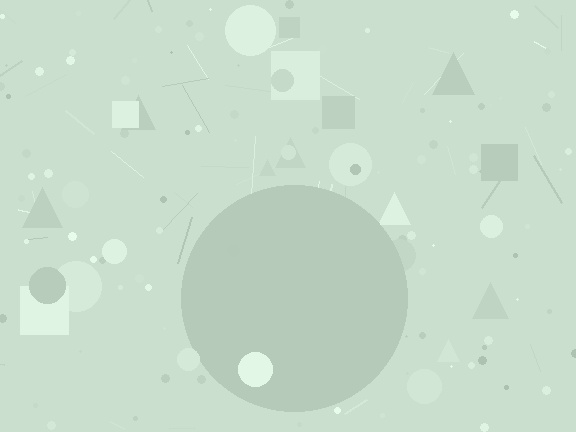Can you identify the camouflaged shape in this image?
The camouflaged shape is a circle.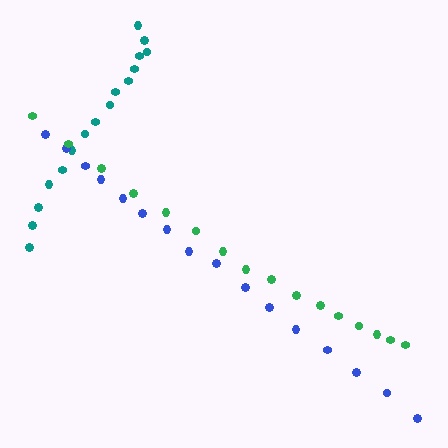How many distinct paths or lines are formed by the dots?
There are 3 distinct paths.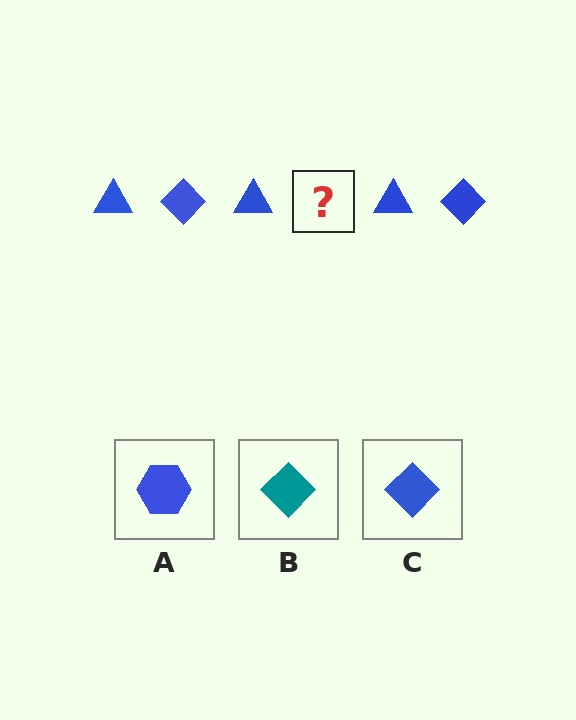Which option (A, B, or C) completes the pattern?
C.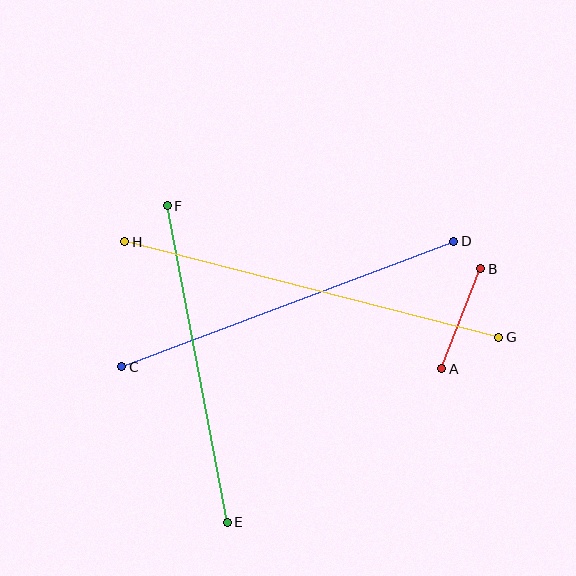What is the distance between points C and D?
The distance is approximately 355 pixels.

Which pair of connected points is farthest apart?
Points G and H are farthest apart.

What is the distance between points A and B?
The distance is approximately 107 pixels.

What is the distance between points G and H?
The distance is approximately 386 pixels.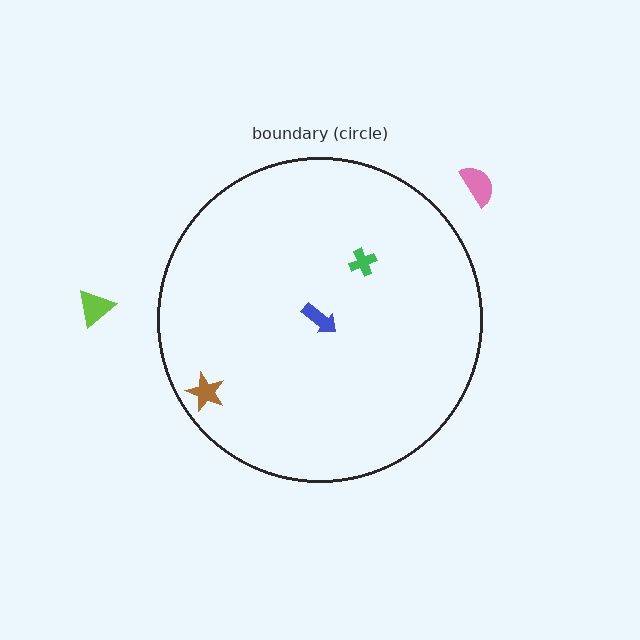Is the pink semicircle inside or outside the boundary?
Outside.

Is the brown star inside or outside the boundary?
Inside.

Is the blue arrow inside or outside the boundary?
Inside.